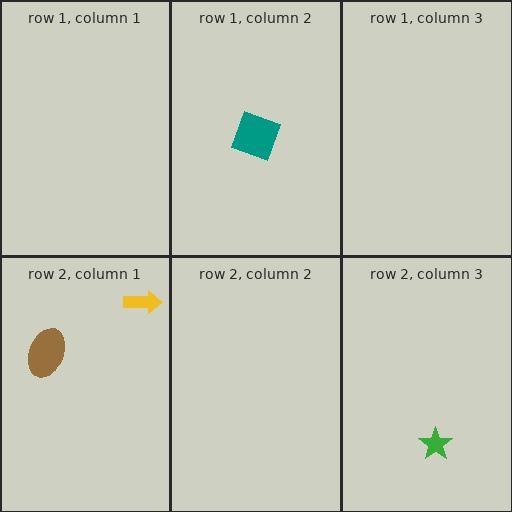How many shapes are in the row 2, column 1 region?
2.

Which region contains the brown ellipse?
The row 2, column 1 region.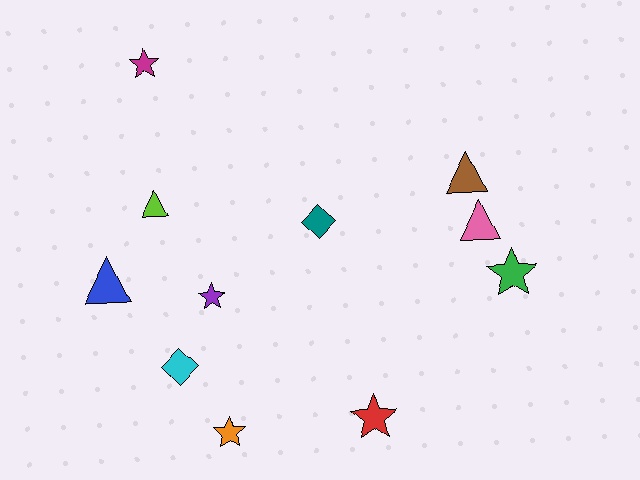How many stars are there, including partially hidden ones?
There are 5 stars.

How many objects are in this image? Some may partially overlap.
There are 11 objects.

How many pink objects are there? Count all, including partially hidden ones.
There is 1 pink object.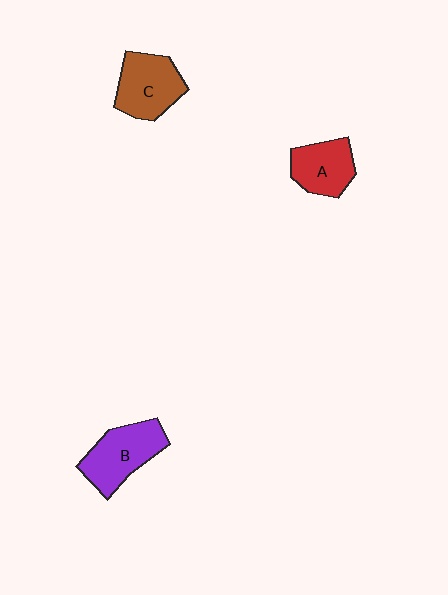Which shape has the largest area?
Shape B (purple).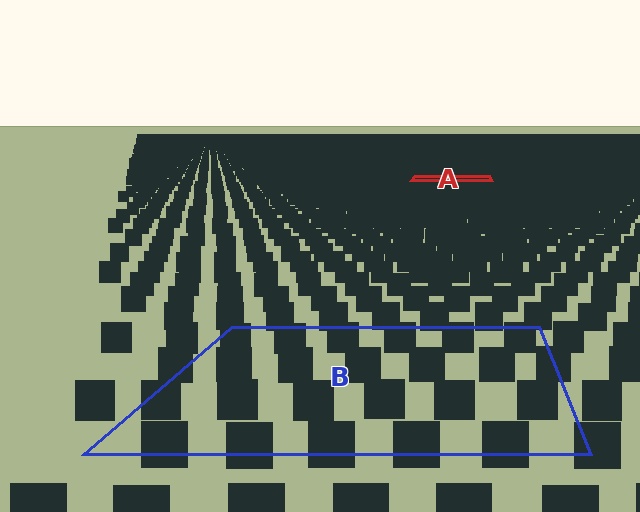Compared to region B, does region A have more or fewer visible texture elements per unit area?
Region A has more texture elements per unit area — they are packed more densely because it is farther away.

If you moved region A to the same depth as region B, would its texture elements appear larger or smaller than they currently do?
They would appear larger. At a closer depth, the same texture elements are projected at a bigger on-screen size.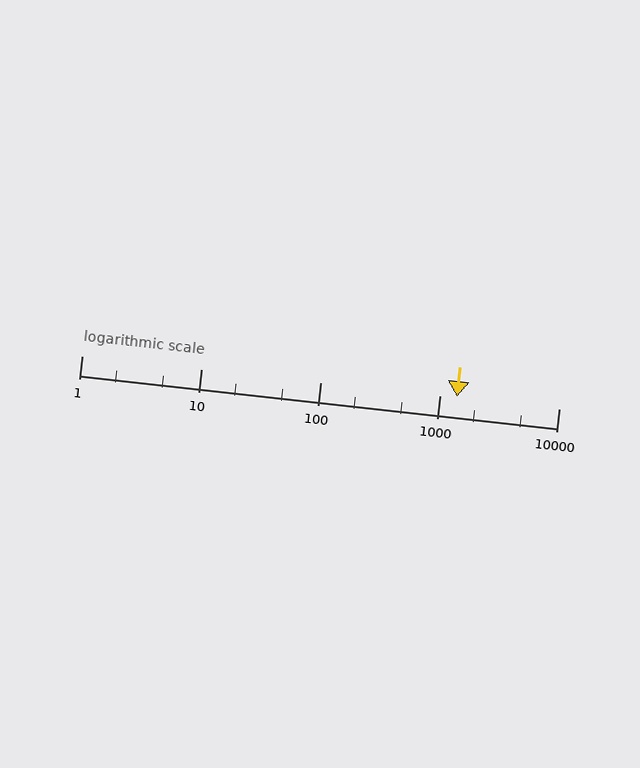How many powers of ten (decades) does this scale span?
The scale spans 4 decades, from 1 to 10000.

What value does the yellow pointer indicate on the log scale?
The pointer indicates approximately 1400.